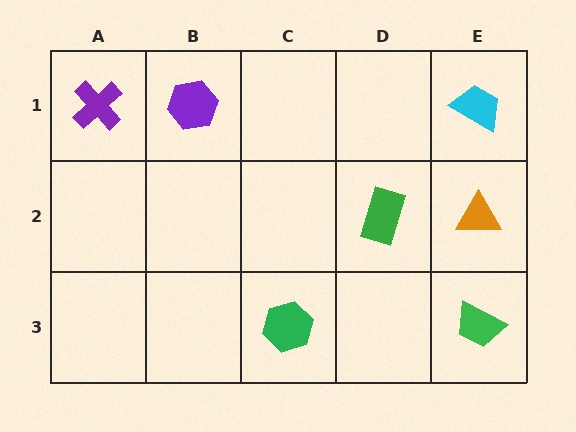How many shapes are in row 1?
3 shapes.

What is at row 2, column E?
An orange triangle.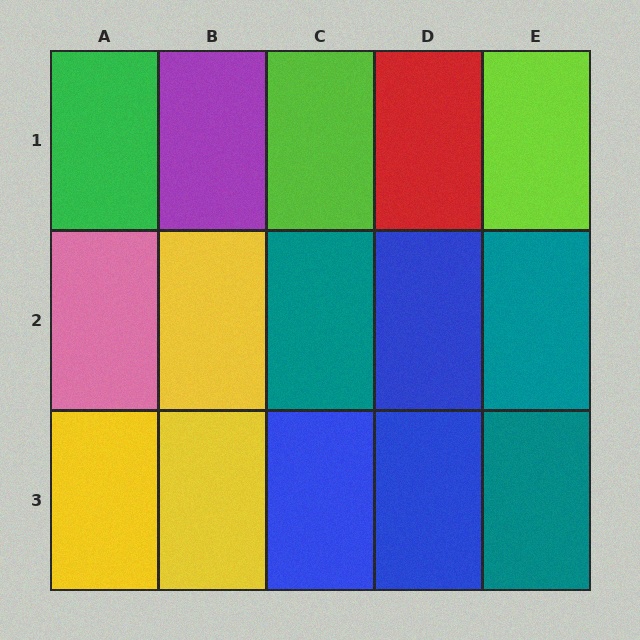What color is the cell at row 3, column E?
Teal.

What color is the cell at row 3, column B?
Yellow.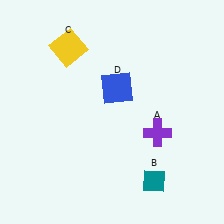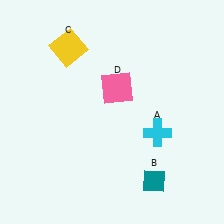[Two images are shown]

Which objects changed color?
A changed from purple to cyan. D changed from blue to pink.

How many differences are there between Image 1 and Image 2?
There are 2 differences between the two images.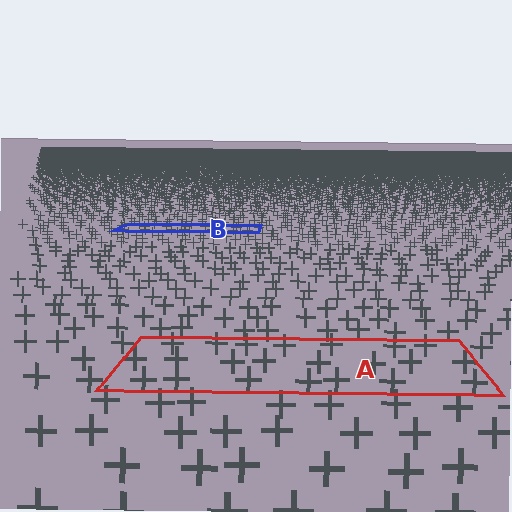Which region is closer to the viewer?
Region A is closer. The texture elements there are larger and more spread out.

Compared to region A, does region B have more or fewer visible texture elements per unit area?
Region B has more texture elements per unit area — they are packed more densely because it is farther away.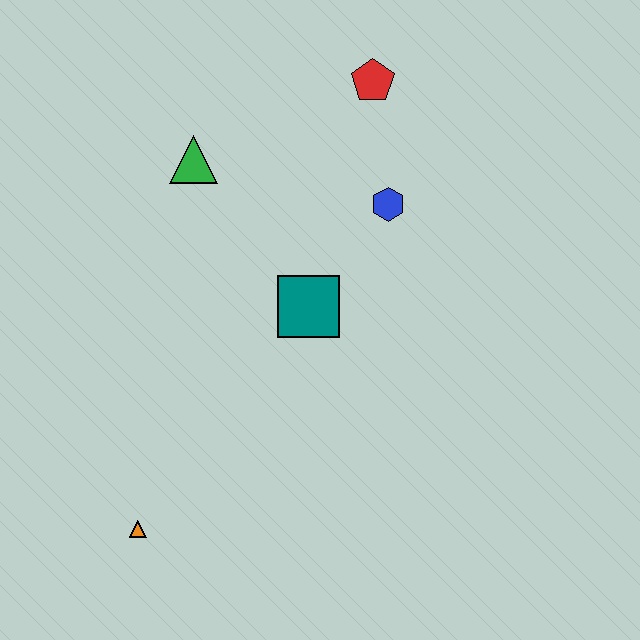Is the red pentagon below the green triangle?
No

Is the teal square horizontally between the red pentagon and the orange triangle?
Yes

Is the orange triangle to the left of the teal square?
Yes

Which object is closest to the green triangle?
The teal square is closest to the green triangle.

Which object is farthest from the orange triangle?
The red pentagon is farthest from the orange triangle.